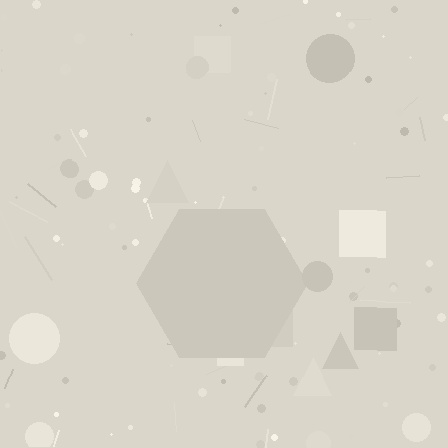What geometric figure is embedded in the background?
A hexagon is embedded in the background.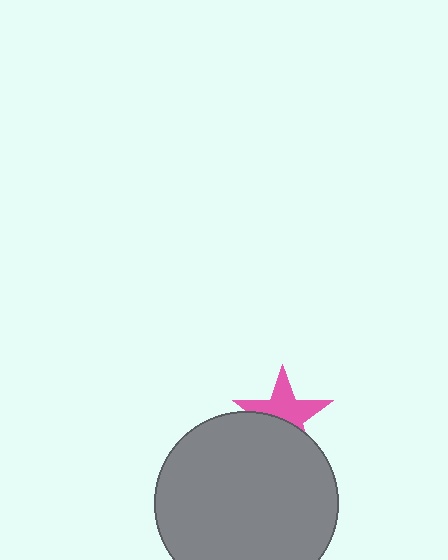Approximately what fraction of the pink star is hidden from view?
Roughly 44% of the pink star is hidden behind the gray circle.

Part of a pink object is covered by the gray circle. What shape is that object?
It is a star.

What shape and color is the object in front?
The object in front is a gray circle.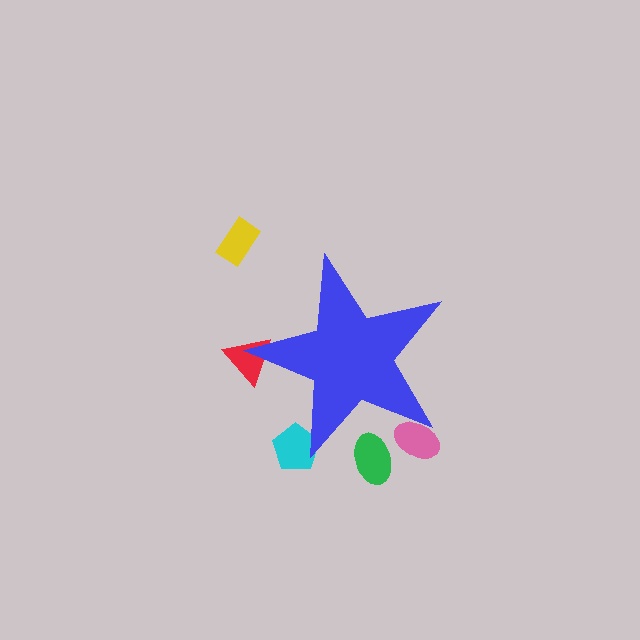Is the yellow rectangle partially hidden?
No, the yellow rectangle is fully visible.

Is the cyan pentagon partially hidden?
Yes, the cyan pentagon is partially hidden behind the blue star.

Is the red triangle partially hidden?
Yes, the red triangle is partially hidden behind the blue star.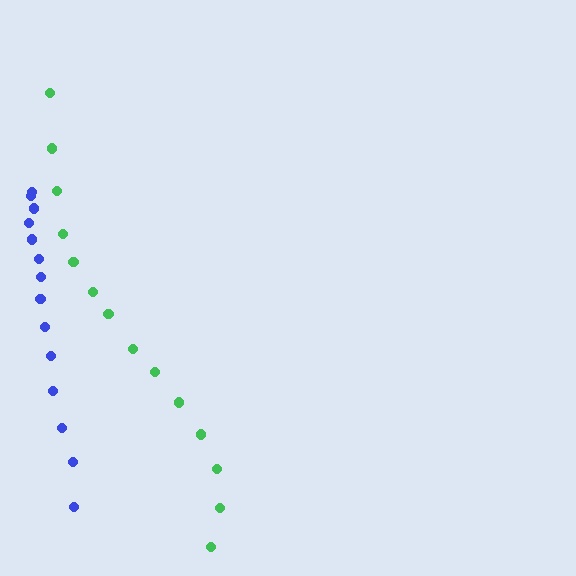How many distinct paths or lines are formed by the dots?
There are 2 distinct paths.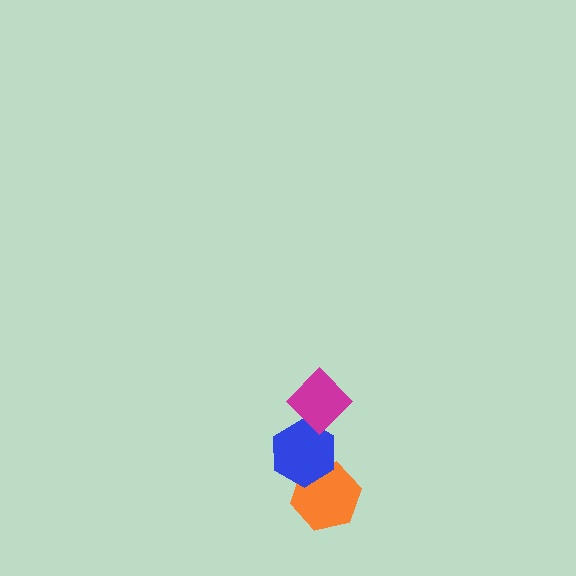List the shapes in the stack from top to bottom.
From top to bottom: the magenta diamond, the blue hexagon, the orange hexagon.